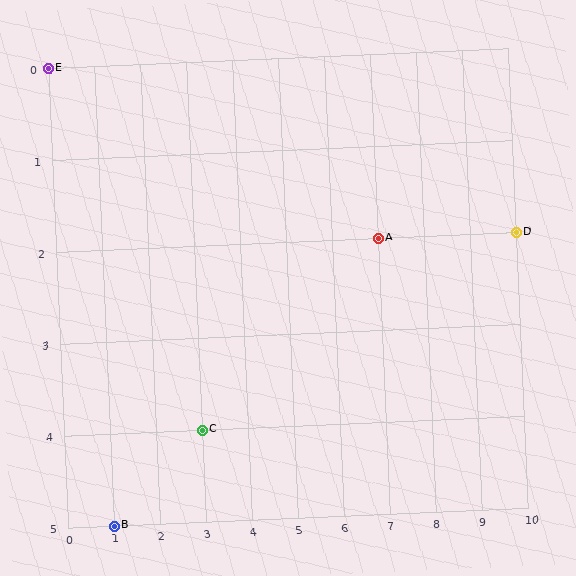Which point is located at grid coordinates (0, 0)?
Point E is at (0, 0).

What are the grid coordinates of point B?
Point B is at grid coordinates (1, 5).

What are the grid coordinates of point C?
Point C is at grid coordinates (3, 4).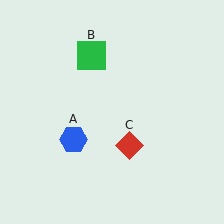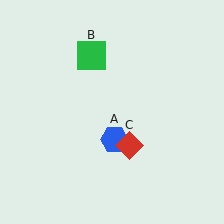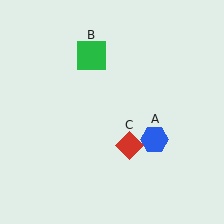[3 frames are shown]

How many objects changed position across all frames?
1 object changed position: blue hexagon (object A).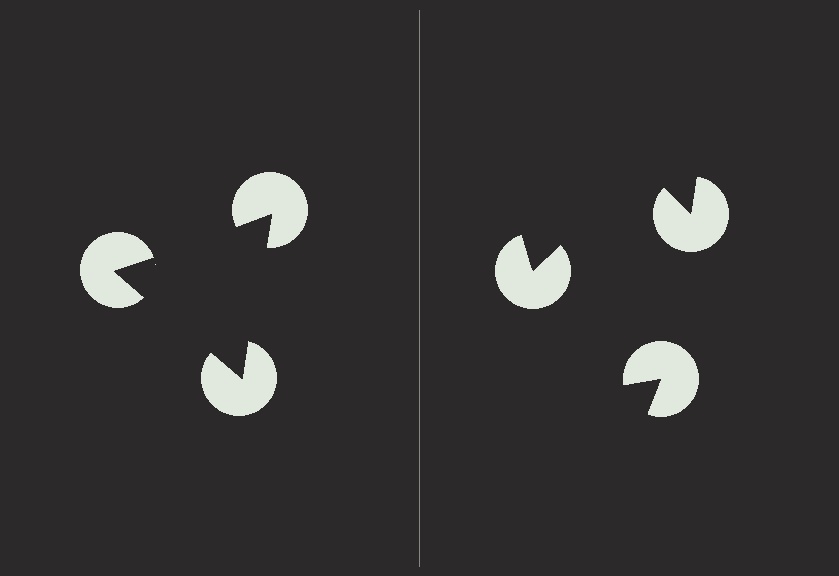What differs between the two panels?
The pac-man discs are positioned identically on both sides; only the wedge orientations differ. On the left they align to a triangle; on the right they are misaligned.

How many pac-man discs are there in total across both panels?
6 — 3 on each side.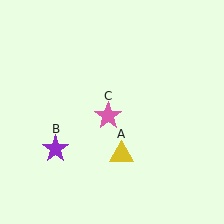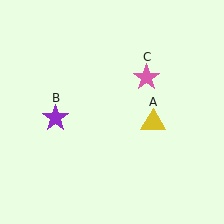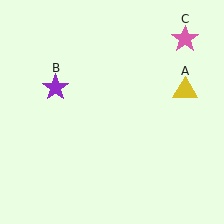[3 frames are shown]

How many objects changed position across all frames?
3 objects changed position: yellow triangle (object A), purple star (object B), pink star (object C).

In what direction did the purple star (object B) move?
The purple star (object B) moved up.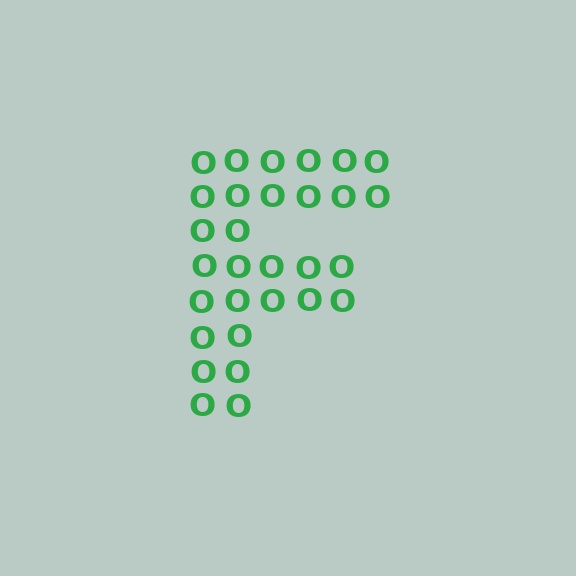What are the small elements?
The small elements are letter O's.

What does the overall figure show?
The overall figure shows the letter F.